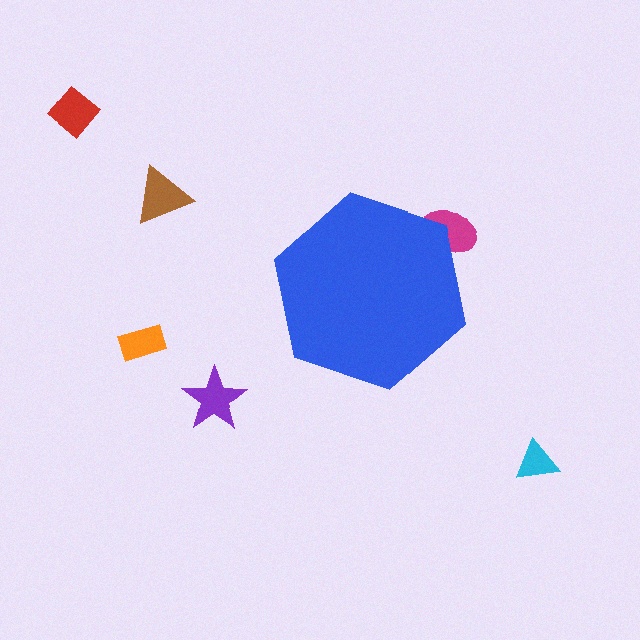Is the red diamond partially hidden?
No, the red diamond is fully visible.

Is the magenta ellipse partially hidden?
Yes, the magenta ellipse is partially hidden behind the blue hexagon.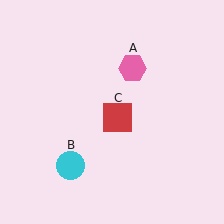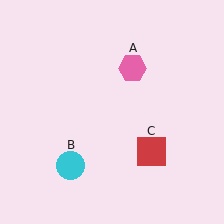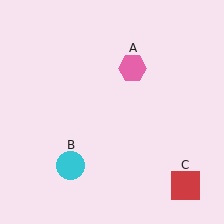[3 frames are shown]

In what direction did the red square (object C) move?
The red square (object C) moved down and to the right.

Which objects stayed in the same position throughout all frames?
Pink hexagon (object A) and cyan circle (object B) remained stationary.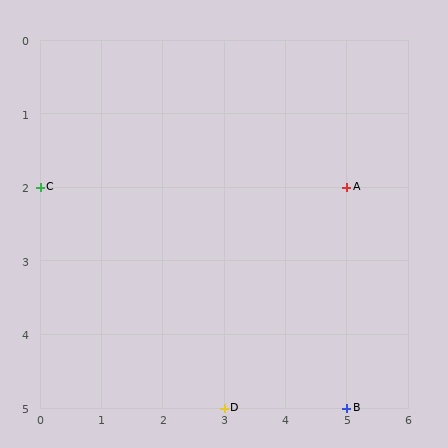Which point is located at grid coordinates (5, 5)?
Point B is at (5, 5).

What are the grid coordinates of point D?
Point D is at grid coordinates (3, 5).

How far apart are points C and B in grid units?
Points C and B are 5 columns and 3 rows apart (about 5.8 grid units diagonally).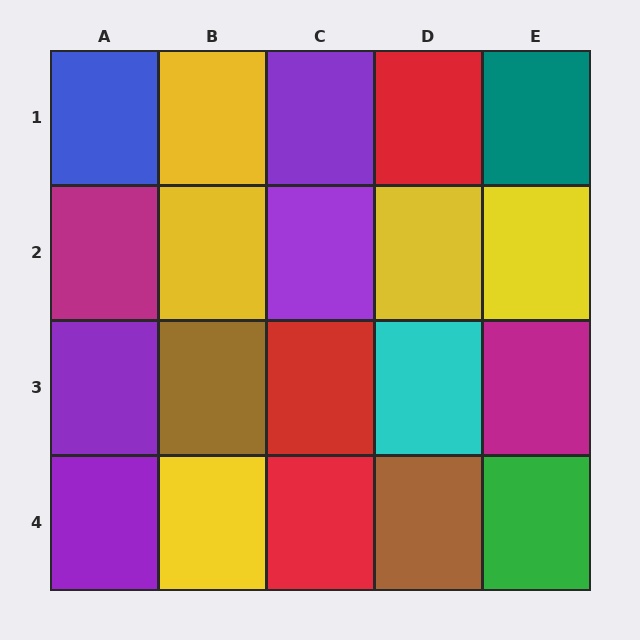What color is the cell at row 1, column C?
Purple.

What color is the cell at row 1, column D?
Red.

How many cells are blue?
1 cell is blue.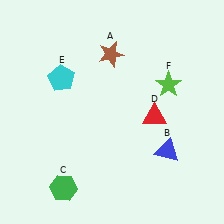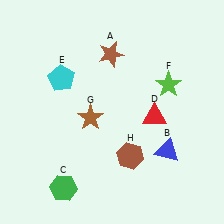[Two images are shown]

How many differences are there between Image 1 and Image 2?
There are 2 differences between the two images.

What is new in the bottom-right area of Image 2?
A brown hexagon (H) was added in the bottom-right area of Image 2.